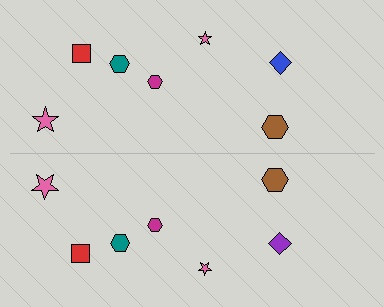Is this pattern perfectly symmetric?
No, the pattern is not perfectly symmetric. The purple diamond on the bottom side breaks the symmetry — its mirror counterpart is blue.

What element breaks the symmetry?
The purple diamond on the bottom side breaks the symmetry — its mirror counterpart is blue.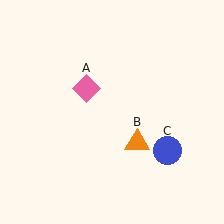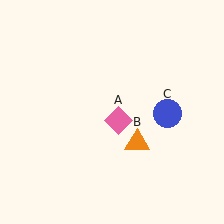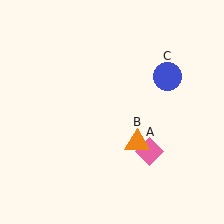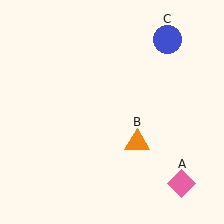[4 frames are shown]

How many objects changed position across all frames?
2 objects changed position: pink diamond (object A), blue circle (object C).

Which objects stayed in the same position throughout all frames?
Orange triangle (object B) remained stationary.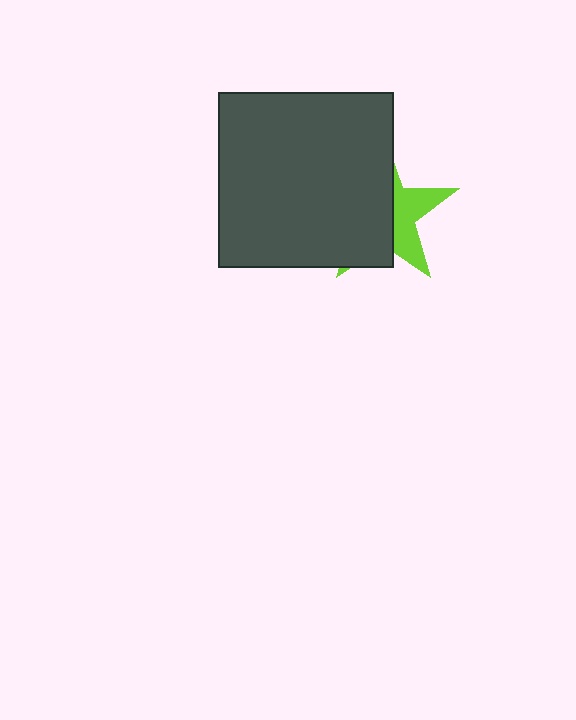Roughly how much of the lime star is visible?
A small part of it is visible (roughly 38%).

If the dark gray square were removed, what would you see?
You would see the complete lime star.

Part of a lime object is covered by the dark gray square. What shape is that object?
It is a star.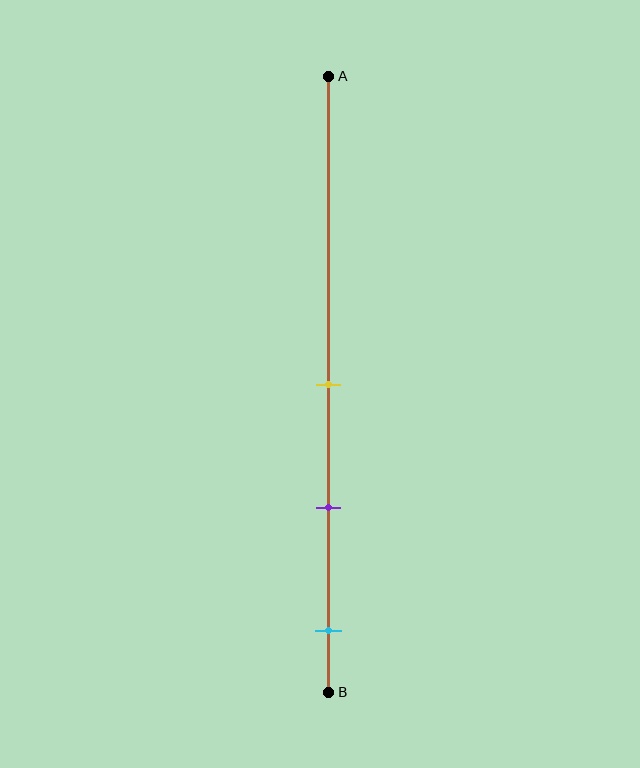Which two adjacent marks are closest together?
The yellow and purple marks are the closest adjacent pair.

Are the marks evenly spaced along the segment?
Yes, the marks are approximately evenly spaced.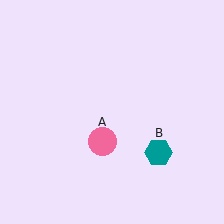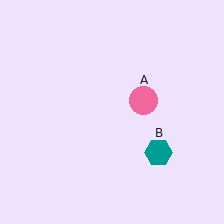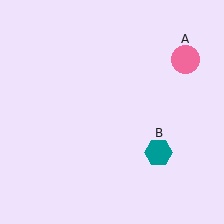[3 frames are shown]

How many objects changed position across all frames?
1 object changed position: pink circle (object A).